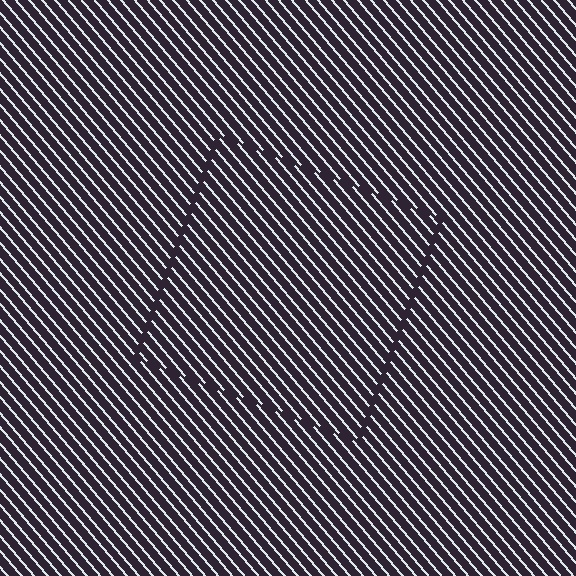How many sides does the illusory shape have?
4 sides — the line-ends trace a square.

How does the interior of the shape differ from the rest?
The interior of the shape contains the same grating, shifted by half a period — the contour is defined by the phase discontinuity where line-ends from the inner and outer gratings abut.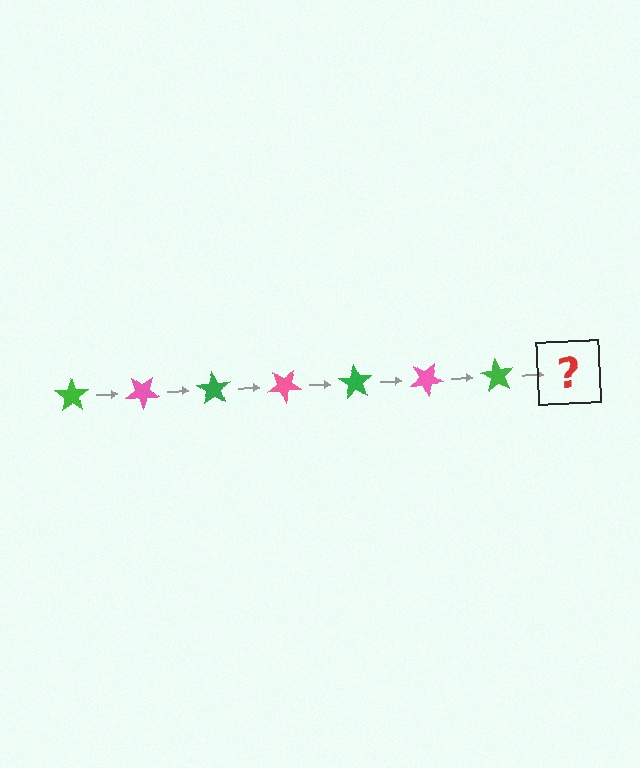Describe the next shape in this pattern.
It should be a pink star, rotated 245 degrees from the start.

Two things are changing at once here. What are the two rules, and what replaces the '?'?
The two rules are that it rotates 35 degrees each step and the color cycles through green and pink. The '?' should be a pink star, rotated 245 degrees from the start.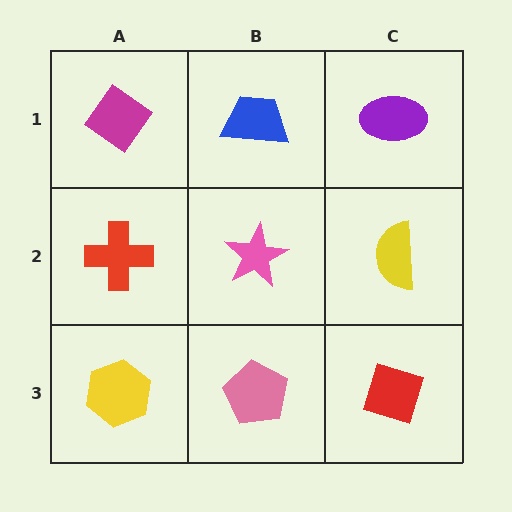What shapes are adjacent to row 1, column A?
A red cross (row 2, column A), a blue trapezoid (row 1, column B).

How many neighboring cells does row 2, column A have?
3.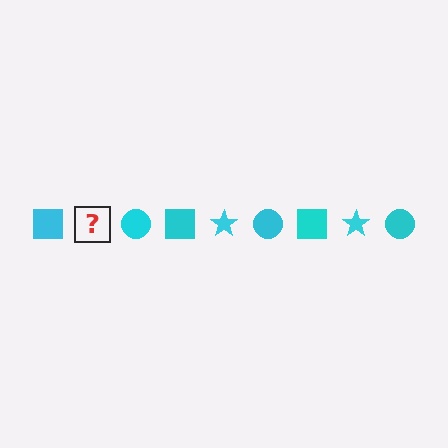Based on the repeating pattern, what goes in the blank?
The blank should be a cyan star.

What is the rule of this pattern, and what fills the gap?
The rule is that the pattern cycles through square, star, circle shapes in cyan. The gap should be filled with a cyan star.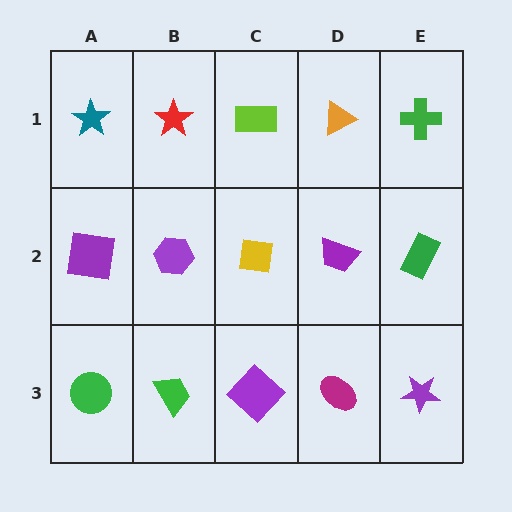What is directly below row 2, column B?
A green trapezoid.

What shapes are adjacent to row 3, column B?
A purple hexagon (row 2, column B), a green circle (row 3, column A), a purple diamond (row 3, column C).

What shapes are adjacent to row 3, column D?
A purple trapezoid (row 2, column D), a purple diamond (row 3, column C), a purple star (row 3, column E).